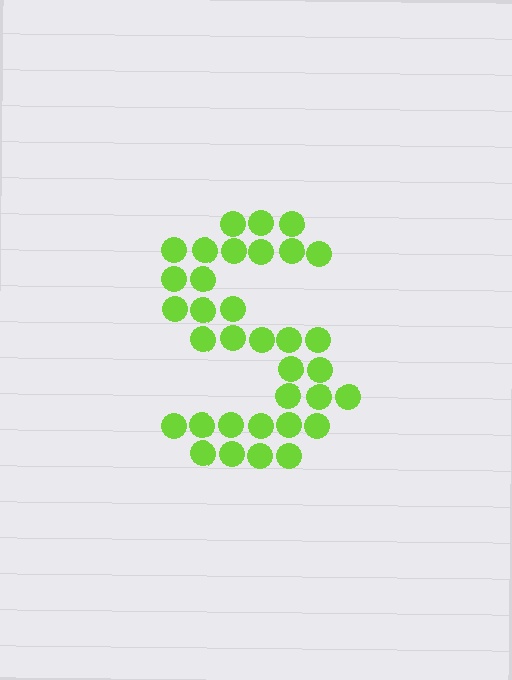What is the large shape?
The large shape is the letter S.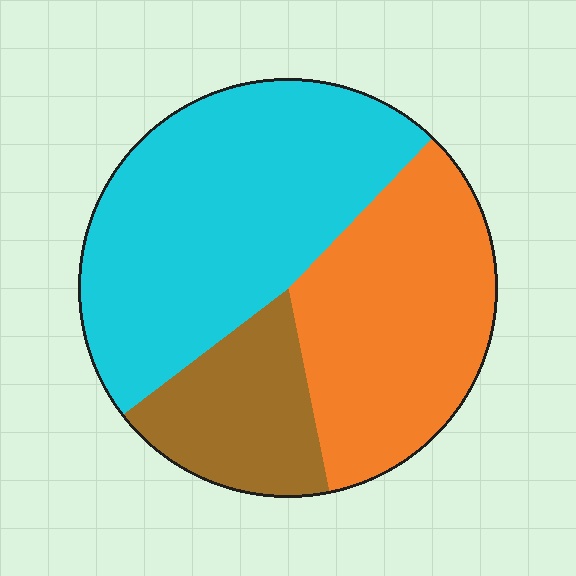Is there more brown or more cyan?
Cyan.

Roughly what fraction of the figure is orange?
Orange takes up about one third (1/3) of the figure.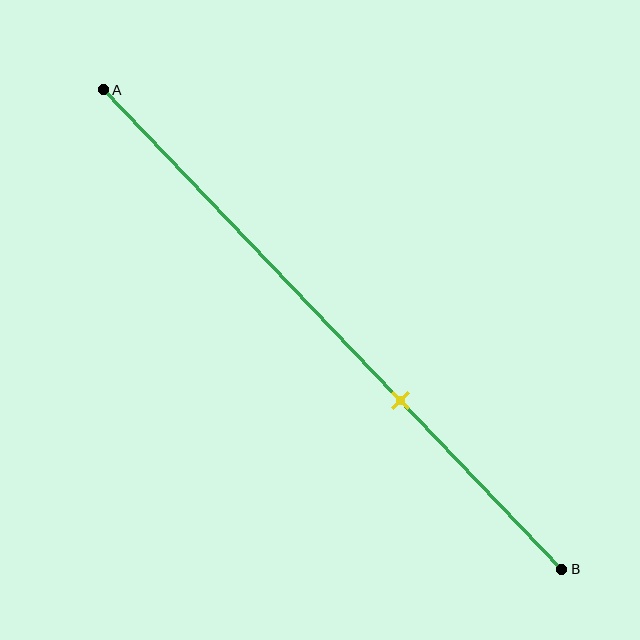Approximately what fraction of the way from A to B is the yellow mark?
The yellow mark is approximately 65% of the way from A to B.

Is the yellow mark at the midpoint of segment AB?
No, the mark is at about 65% from A, not at the 50% midpoint.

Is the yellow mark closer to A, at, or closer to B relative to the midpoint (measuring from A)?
The yellow mark is closer to point B than the midpoint of segment AB.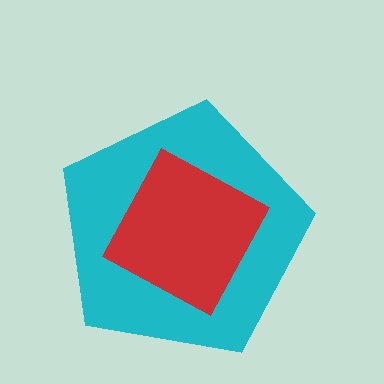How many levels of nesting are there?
2.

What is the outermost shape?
The cyan pentagon.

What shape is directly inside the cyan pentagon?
The red square.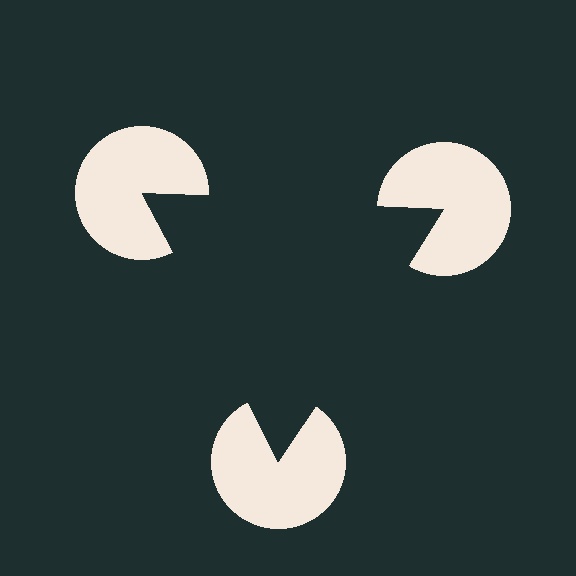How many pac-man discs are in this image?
There are 3 — one at each vertex of the illusory triangle.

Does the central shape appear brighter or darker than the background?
It typically appears slightly darker than the background, even though no actual brightness change is drawn.